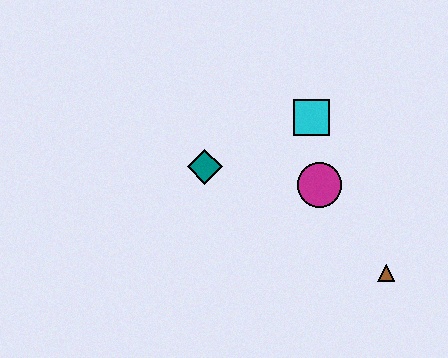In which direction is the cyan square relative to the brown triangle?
The cyan square is above the brown triangle.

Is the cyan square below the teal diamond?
No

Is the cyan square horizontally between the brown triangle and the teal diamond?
Yes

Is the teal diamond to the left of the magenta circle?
Yes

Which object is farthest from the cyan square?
The brown triangle is farthest from the cyan square.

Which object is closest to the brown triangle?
The magenta circle is closest to the brown triangle.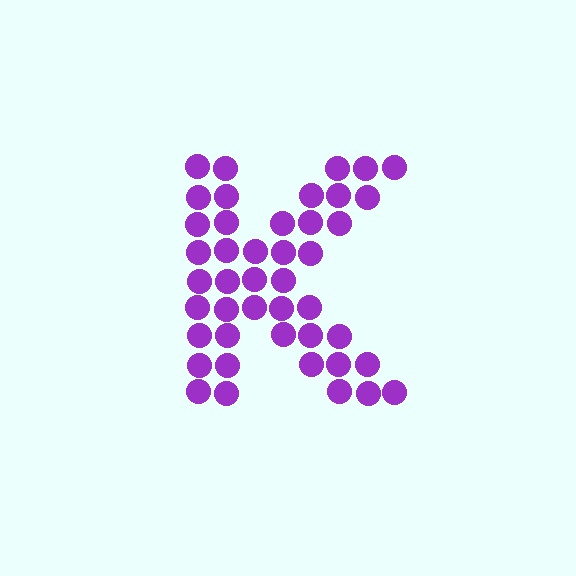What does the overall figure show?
The overall figure shows the letter K.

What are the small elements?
The small elements are circles.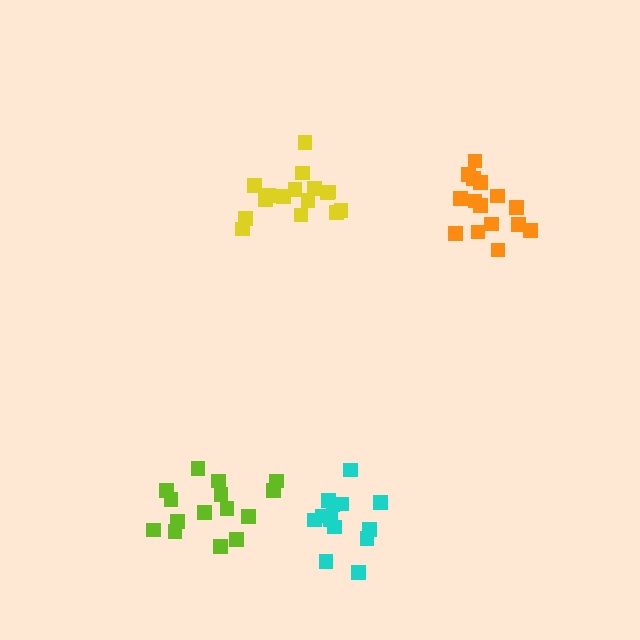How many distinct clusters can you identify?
There are 4 distinct clusters.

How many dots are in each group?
Group 1: 15 dots, Group 2: 16 dots, Group 3: 15 dots, Group 4: 14 dots (60 total).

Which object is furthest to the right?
The orange cluster is rightmost.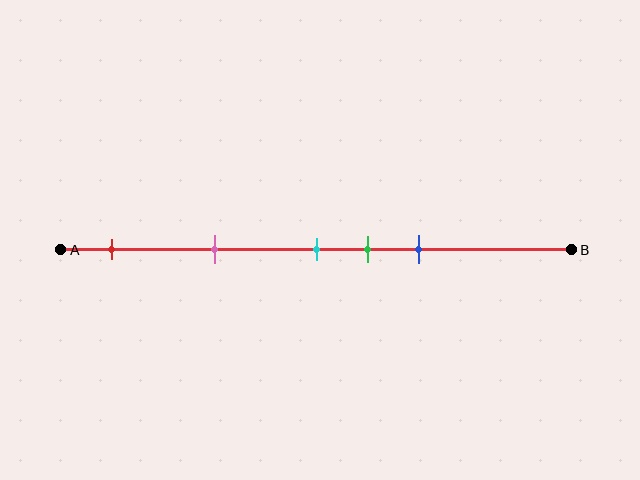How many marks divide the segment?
There are 5 marks dividing the segment.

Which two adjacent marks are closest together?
The cyan and green marks are the closest adjacent pair.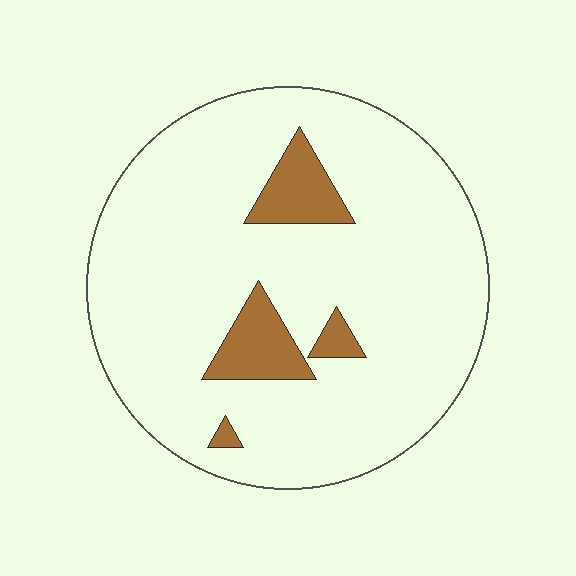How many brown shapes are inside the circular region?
4.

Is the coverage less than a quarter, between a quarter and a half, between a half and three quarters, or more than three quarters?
Less than a quarter.